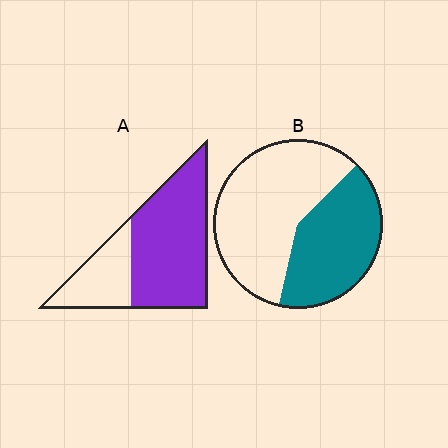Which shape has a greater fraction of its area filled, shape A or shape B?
Shape A.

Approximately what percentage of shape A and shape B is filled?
A is approximately 70% and B is approximately 40%.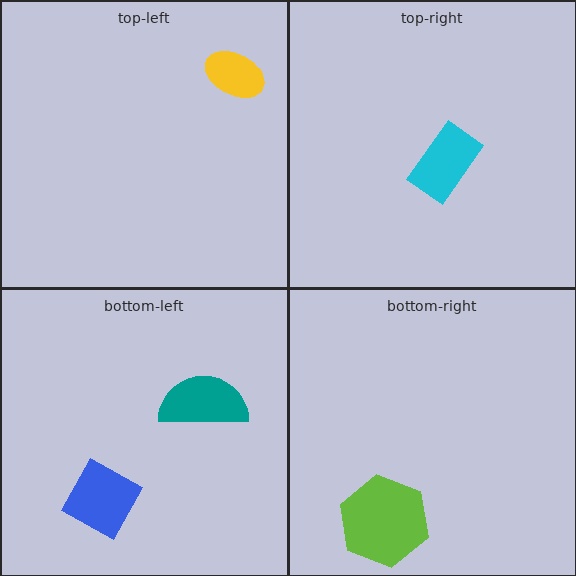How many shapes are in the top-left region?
1.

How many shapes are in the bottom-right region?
1.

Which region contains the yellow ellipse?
The top-left region.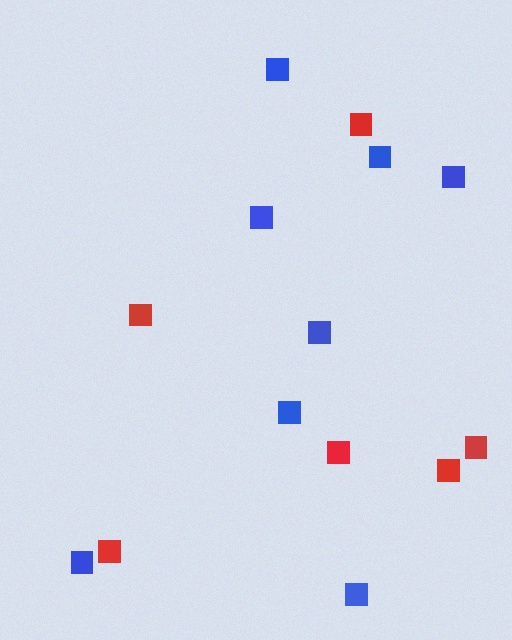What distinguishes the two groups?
There are 2 groups: one group of blue squares (8) and one group of red squares (6).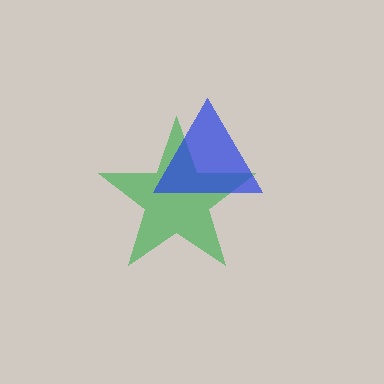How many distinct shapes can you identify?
There are 2 distinct shapes: a green star, a blue triangle.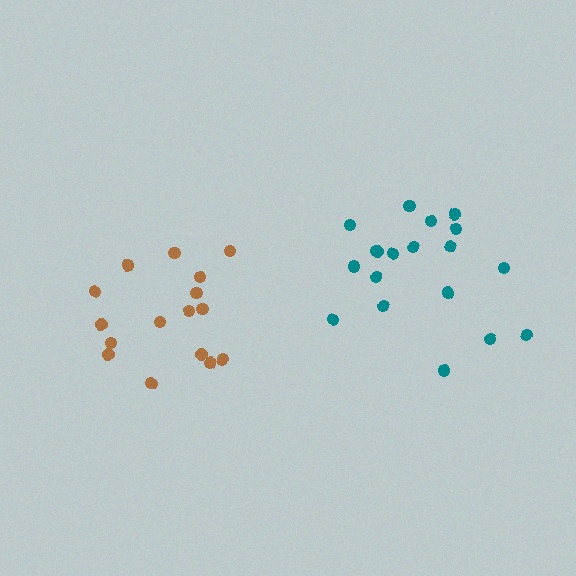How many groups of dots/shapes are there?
There are 2 groups.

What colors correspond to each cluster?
The clusters are colored: teal, brown.